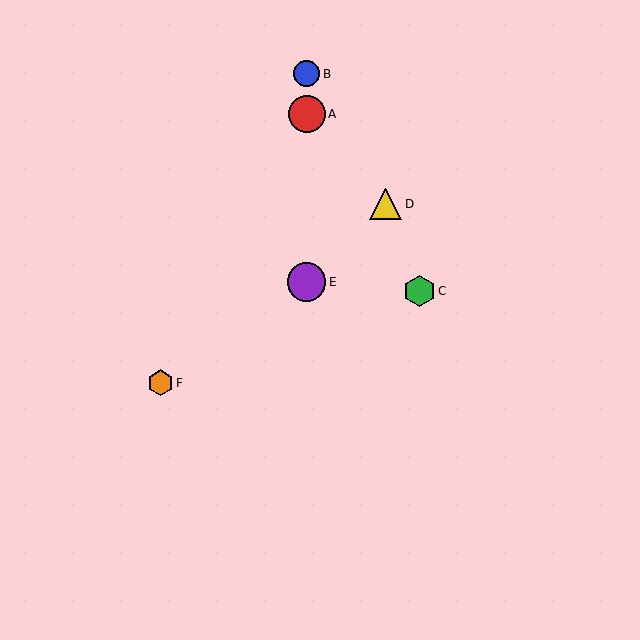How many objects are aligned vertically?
3 objects (A, B, E) are aligned vertically.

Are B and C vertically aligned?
No, B is at x≈307 and C is at x≈420.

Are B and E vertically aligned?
Yes, both are at x≈307.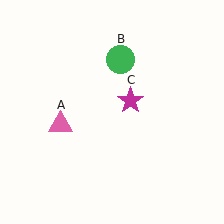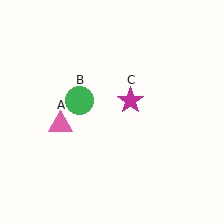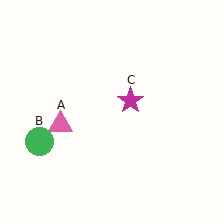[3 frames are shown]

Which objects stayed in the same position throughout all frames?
Pink triangle (object A) and magenta star (object C) remained stationary.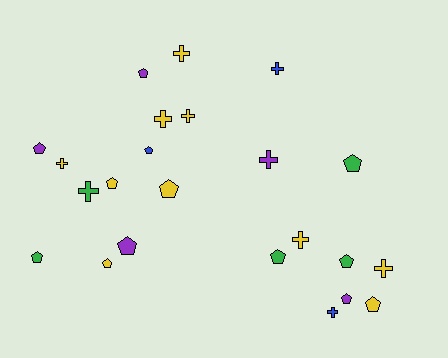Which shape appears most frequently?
Pentagon, with 13 objects.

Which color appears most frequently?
Yellow, with 10 objects.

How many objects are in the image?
There are 23 objects.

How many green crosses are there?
There is 1 green cross.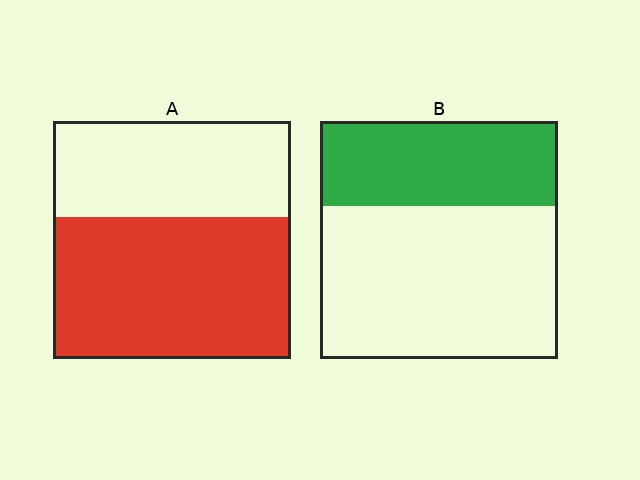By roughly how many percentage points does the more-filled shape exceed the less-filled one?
By roughly 25 percentage points (A over B).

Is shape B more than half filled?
No.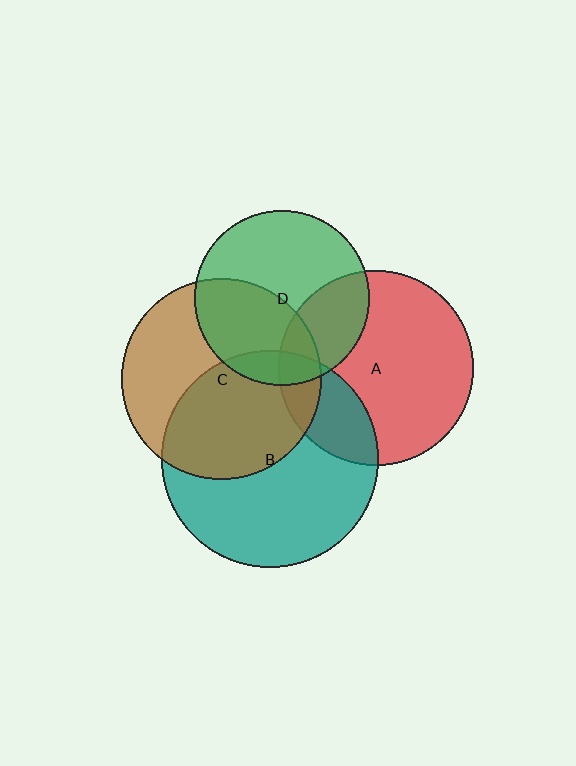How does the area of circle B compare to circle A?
Approximately 1.2 times.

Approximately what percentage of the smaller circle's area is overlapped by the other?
Approximately 10%.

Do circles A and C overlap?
Yes.